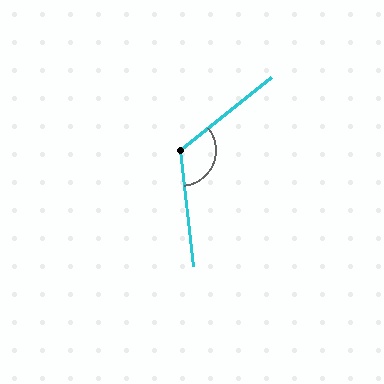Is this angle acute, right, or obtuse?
It is obtuse.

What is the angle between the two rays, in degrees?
Approximately 122 degrees.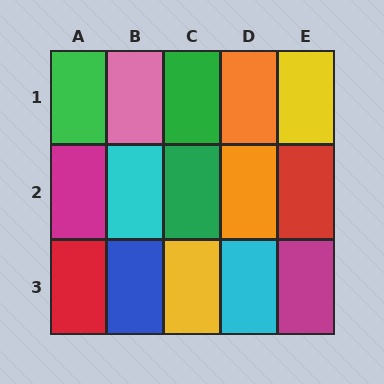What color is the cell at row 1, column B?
Pink.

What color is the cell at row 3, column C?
Yellow.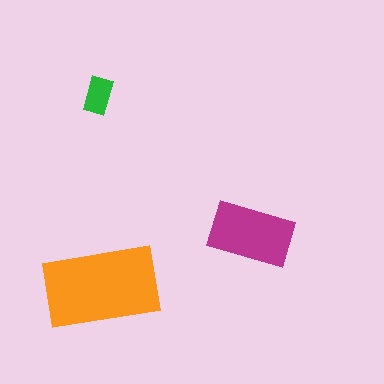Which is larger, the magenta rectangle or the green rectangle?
The magenta one.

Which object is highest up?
The green rectangle is topmost.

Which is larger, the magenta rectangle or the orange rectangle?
The orange one.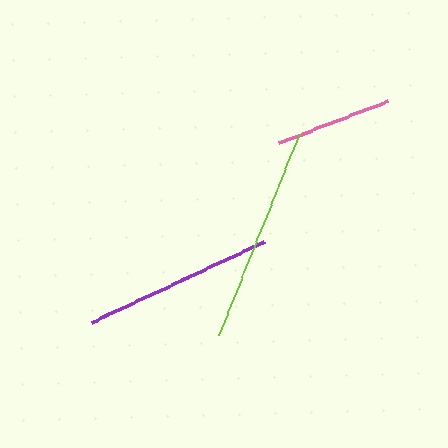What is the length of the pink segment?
The pink segment is approximately 117 pixels long.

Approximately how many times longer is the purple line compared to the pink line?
The purple line is approximately 1.6 times the length of the pink line.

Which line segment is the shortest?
The pink line is the shortest at approximately 117 pixels.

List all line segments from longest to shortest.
From longest to shortest: lime, purple, pink.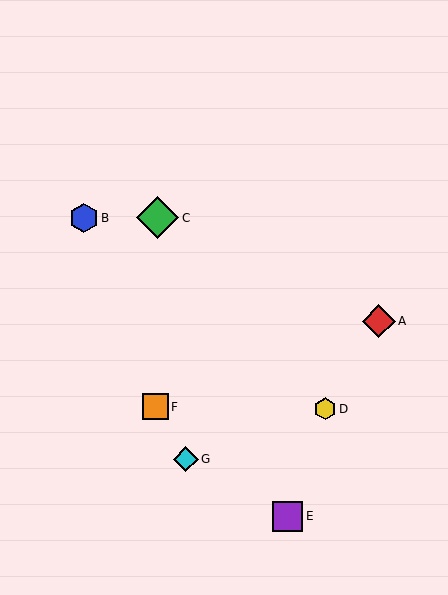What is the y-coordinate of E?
Object E is at y≈516.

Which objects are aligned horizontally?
Objects B, C are aligned horizontally.